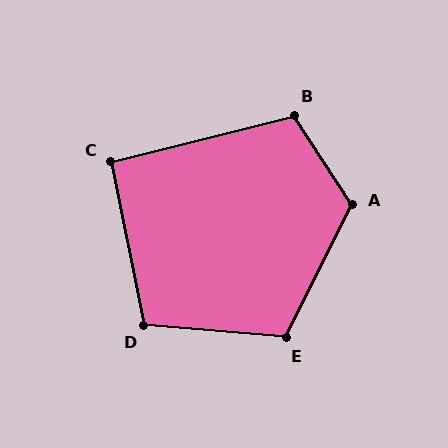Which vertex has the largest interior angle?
A, at approximately 121 degrees.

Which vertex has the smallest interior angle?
C, at approximately 93 degrees.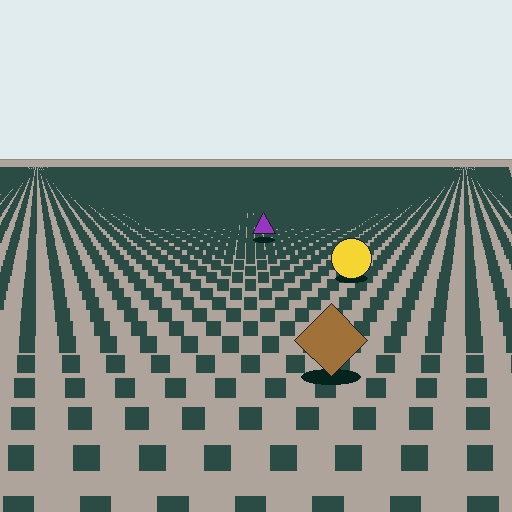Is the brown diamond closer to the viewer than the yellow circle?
Yes. The brown diamond is closer — you can tell from the texture gradient: the ground texture is coarser near it.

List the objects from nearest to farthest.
From nearest to farthest: the brown diamond, the yellow circle, the purple triangle.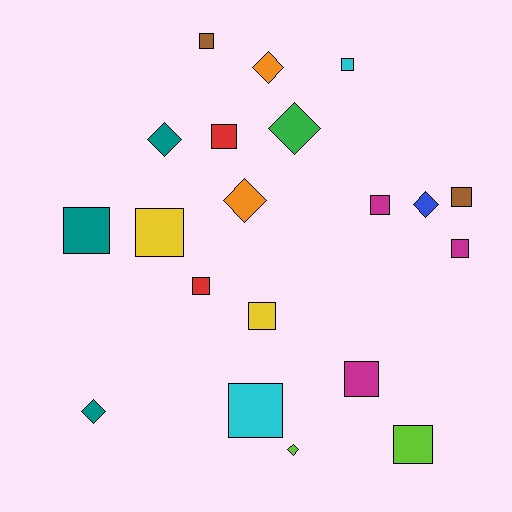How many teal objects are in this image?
There are 3 teal objects.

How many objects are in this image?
There are 20 objects.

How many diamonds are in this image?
There are 7 diamonds.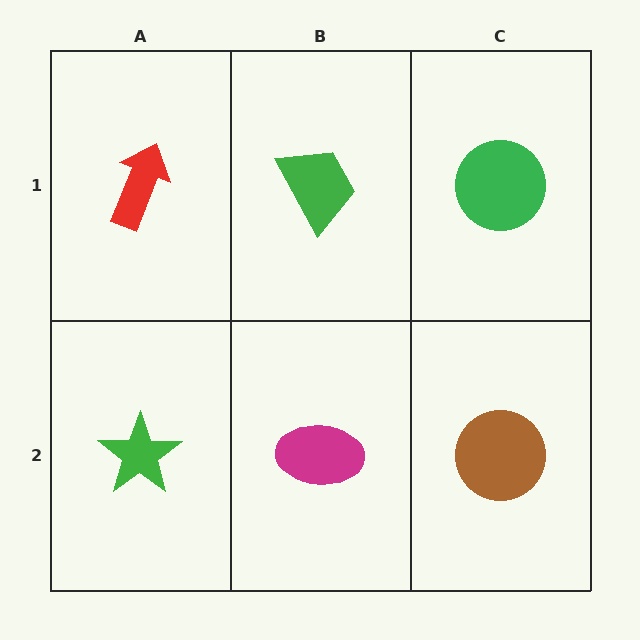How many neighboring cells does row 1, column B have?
3.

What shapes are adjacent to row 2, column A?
A red arrow (row 1, column A), a magenta ellipse (row 2, column B).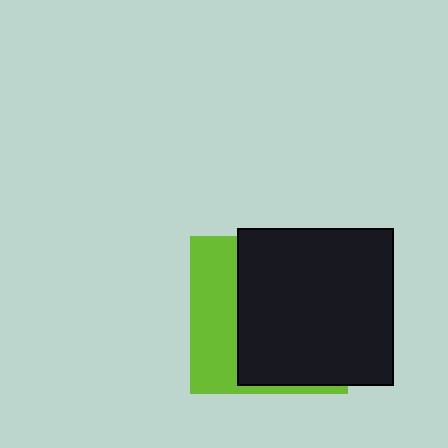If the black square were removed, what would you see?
You would see the complete lime square.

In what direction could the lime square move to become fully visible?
The lime square could move left. That would shift it out from behind the black square entirely.